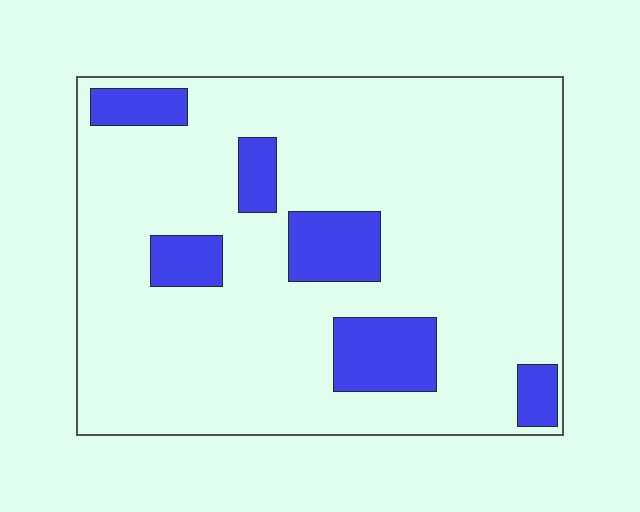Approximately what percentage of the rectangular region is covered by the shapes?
Approximately 15%.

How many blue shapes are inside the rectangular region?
6.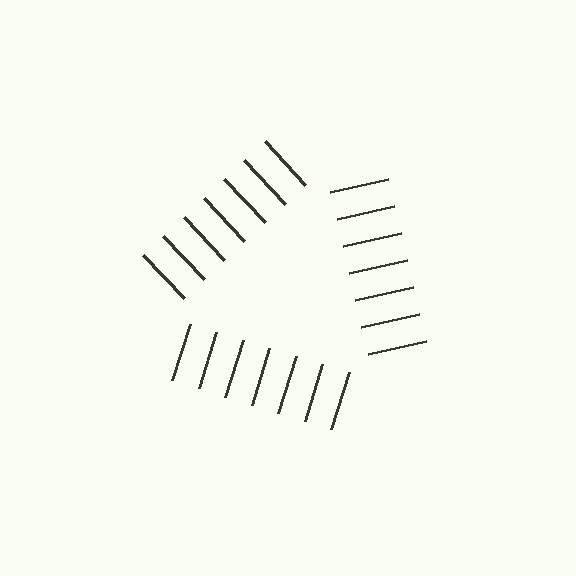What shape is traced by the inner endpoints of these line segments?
An illusory triangle — the line segments terminate on its edges but no continuous stroke is drawn.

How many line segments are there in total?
21 — 7 along each of the 3 edges.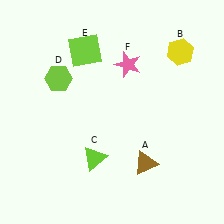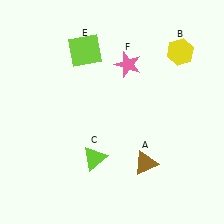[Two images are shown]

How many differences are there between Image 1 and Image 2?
There is 1 difference between the two images.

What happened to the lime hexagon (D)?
The lime hexagon (D) was removed in Image 2. It was in the top-left area of Image 1.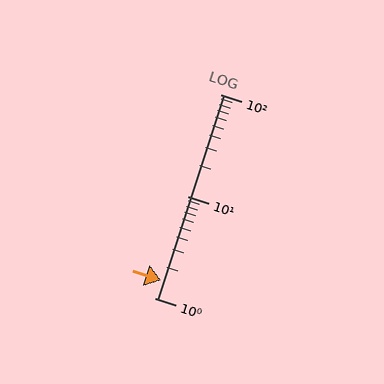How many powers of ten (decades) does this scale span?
The scale spans 2 decades, from 1 to 100.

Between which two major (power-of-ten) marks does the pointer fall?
The pointer is between 1 and 10.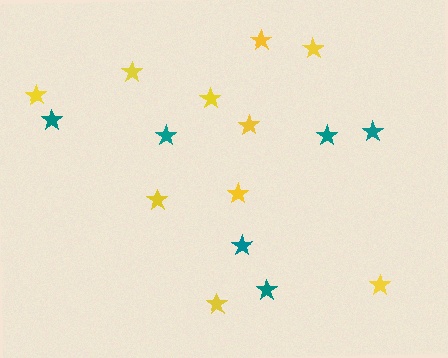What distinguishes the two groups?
There are 2 groups: one group of yellow stars (10) and one group of teal stars (6).